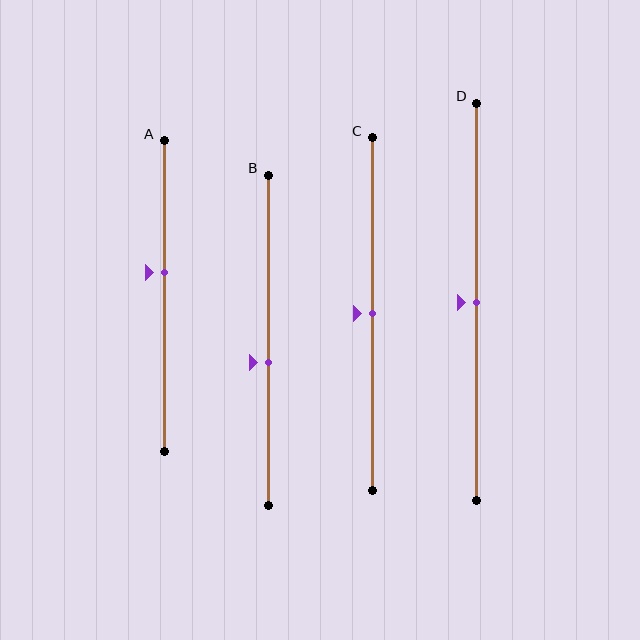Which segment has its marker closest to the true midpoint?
Segment C has its marker closest to the true midpoint.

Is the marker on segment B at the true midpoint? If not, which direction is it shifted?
No, the marker on segment B is shifted downward by about 7% of the segment length.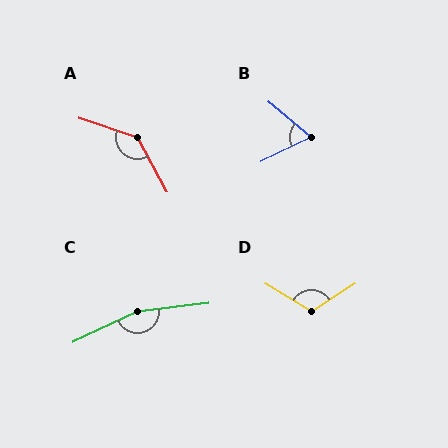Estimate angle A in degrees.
Approximately 137 degrees.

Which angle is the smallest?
B, at approximately 65 degrees.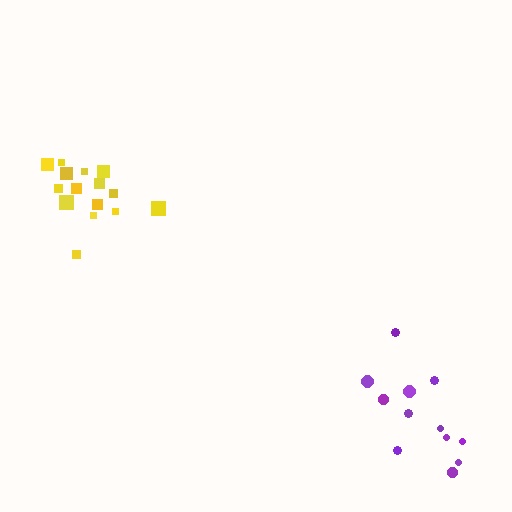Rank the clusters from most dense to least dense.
yellow, purple.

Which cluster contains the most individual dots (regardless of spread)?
Yellow (15).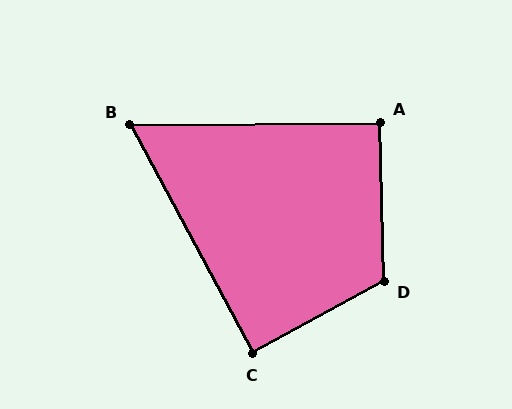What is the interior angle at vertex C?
Approximately 89 degrees (approximately right).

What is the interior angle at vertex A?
Approximately 91 degrees (approximately right).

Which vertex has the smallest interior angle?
B, at approximately 62 degrees.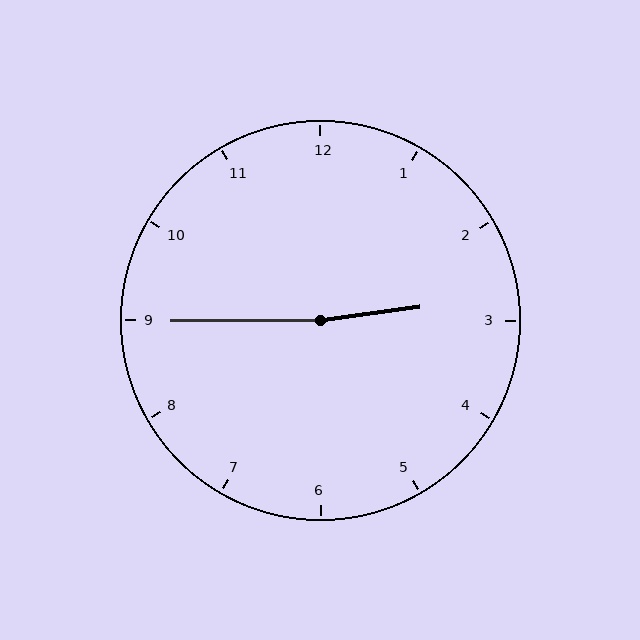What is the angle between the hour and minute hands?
Approximately 172 degrees.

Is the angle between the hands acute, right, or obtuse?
It is obtuse.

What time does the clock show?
2:45.